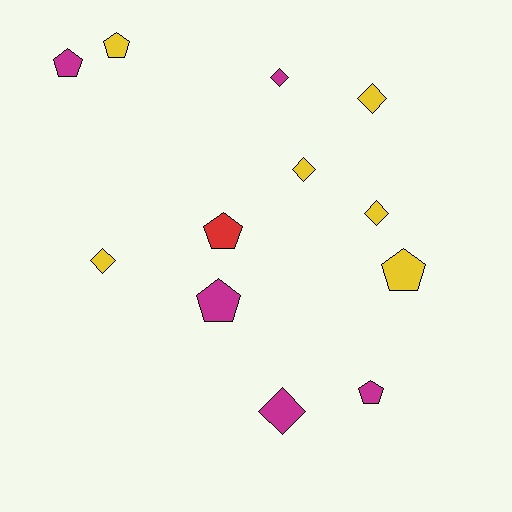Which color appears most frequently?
Yellow, with 6 objects.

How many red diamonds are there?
There are no red diamonds.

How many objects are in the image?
There are 12 objects.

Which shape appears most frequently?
Diamond, with 6 objects.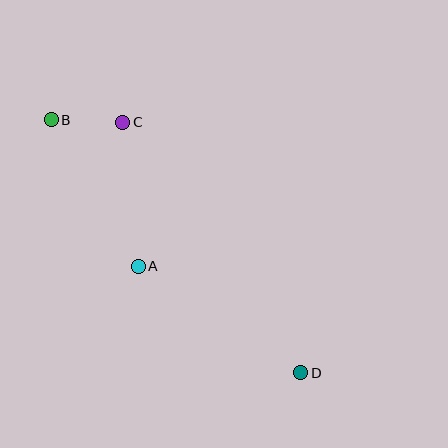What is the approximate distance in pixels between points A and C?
The distance between A and C is approximately 145 pixels.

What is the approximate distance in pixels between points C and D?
The distance between C and D is approximately 307 pixels.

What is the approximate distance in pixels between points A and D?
The distance between A and D is approximately 195 pixels.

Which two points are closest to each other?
Points B and C are closest to each other.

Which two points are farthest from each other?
Points B and D are farthest from each other.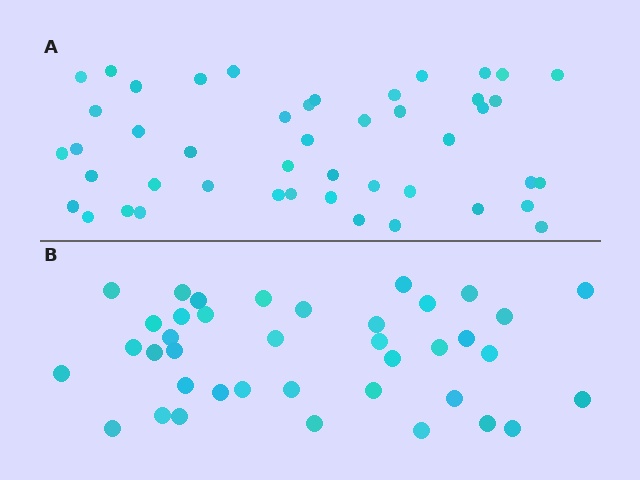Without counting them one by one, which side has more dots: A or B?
Region A (the top region) has more dots.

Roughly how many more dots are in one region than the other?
Region A has roughly 8 or so more dots than region B.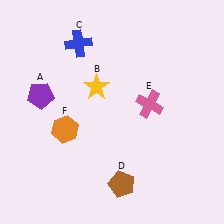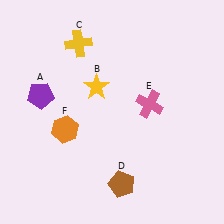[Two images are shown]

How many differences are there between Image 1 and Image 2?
There is 1 difference between the two images.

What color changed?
The cross (C) changed from blue in Image 1 to yellow in Image 2.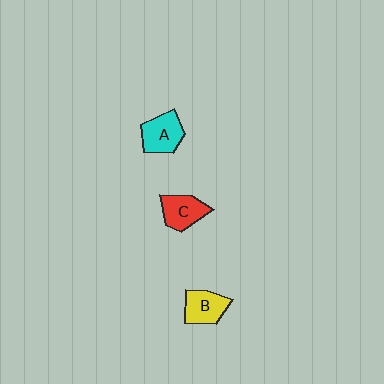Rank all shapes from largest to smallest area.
From largest to smallest: A (cyan), C (red), B (yellow).